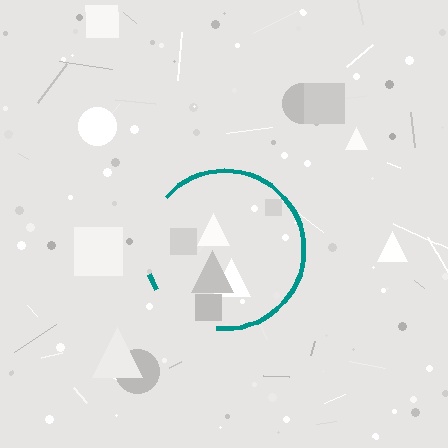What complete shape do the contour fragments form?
The contour fragments form a circle.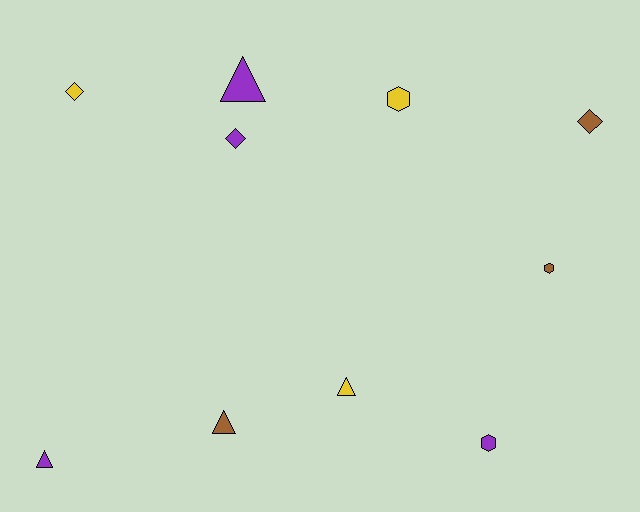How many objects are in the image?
There are 10 objects.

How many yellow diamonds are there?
There is 1 yellow diamond.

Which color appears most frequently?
Purple, with 4 objects.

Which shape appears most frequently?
Triangle, with 4 objects.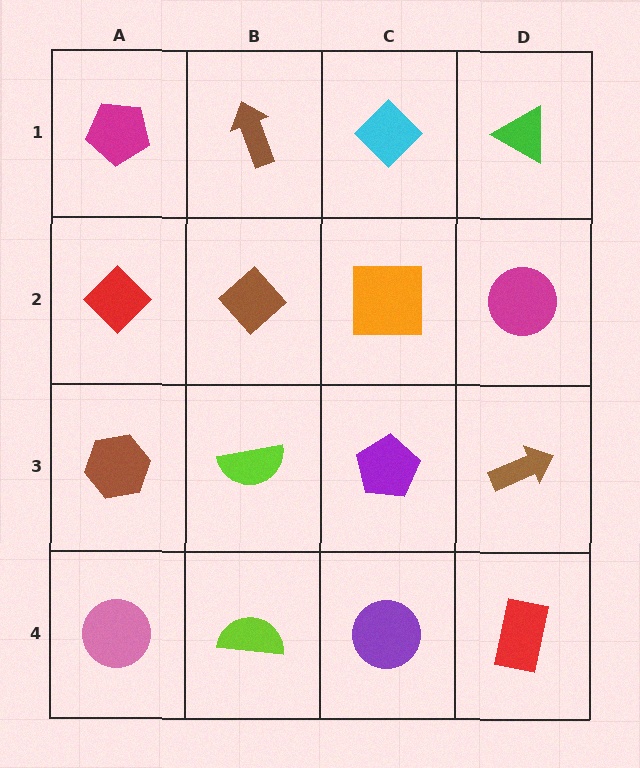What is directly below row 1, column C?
An orange square.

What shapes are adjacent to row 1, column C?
An orange square (row 2, column C), a brown arrow (row 1, column B), a green triangle (row 1, column D).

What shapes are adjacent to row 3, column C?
An orange square (row 2, column C), a purple circle (row 4, column C), a lime semicircle (row 3, column B), a brown arrow (row 3, column D).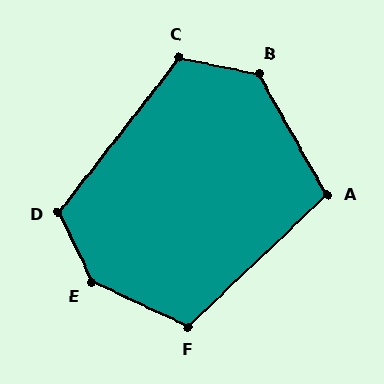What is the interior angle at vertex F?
Approximately 112 degrees (obtuse).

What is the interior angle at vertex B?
Approximately 132 degrees (obtuse).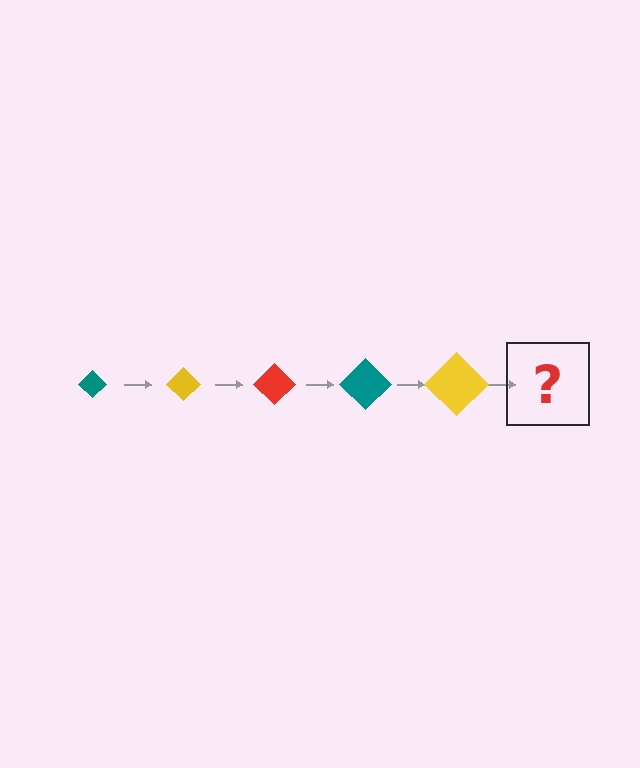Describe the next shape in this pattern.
It should be a red diamond, larger than the previous one.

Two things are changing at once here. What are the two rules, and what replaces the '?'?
The two rules are that the diamond grows larger each step and the color cycles through teal, yellow, and red. The '?' should be a red diamond, larger than the previous one.